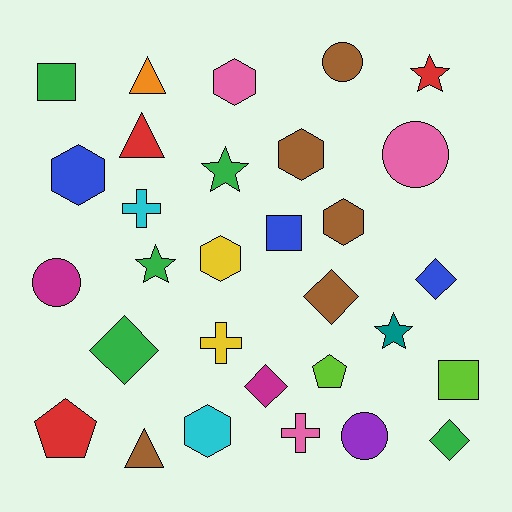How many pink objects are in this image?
There are 3 pink objects.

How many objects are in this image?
There are 30 objects.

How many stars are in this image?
There are 4 stars.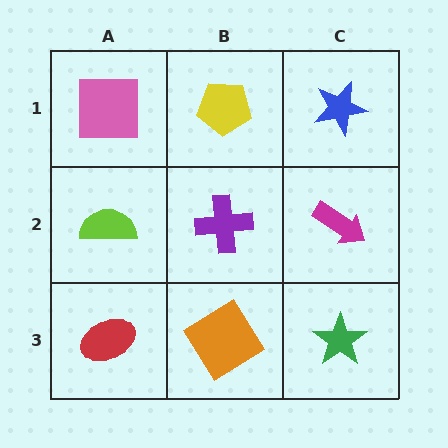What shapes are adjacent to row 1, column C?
A magenta arrow (row 2, column C), a yellow pentagon (row 1, column B).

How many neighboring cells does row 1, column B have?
3.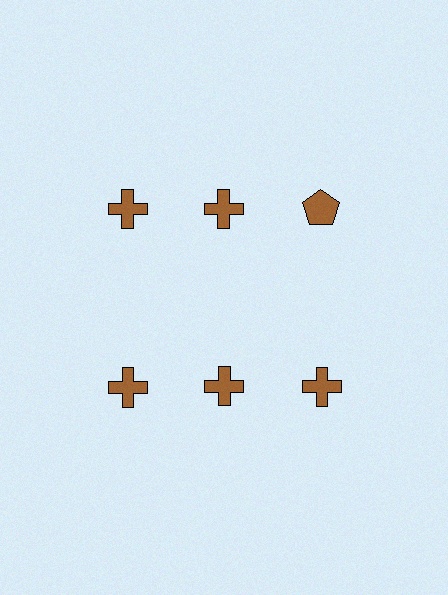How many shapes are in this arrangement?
There are 6 shapes arranged in a grid pattern.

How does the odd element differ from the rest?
It has a different shape: pentagon instead of cross.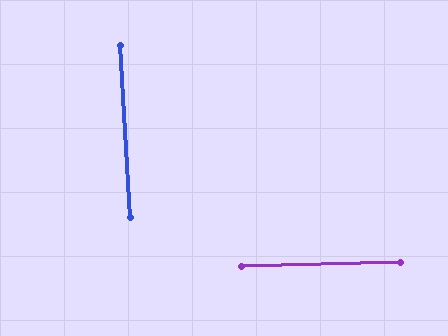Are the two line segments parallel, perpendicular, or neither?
Perpendicular — they meet at approximately 88°.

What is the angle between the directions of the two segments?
Approximately 88 degrees.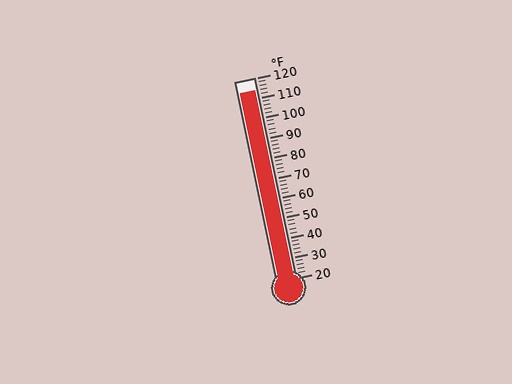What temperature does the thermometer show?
The thermometer shows approximately 114°F.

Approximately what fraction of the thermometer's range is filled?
The thermometer is filled to approximately 95% of its range.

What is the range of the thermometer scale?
The thermometer scale ranges from 20°F to 120°F.